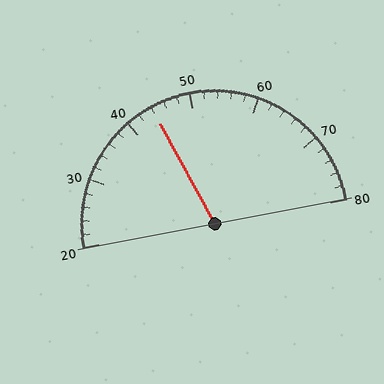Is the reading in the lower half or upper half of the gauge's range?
The reading is in the lower half of the range (20 to 80).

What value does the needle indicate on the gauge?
The needle indicates approximately 44.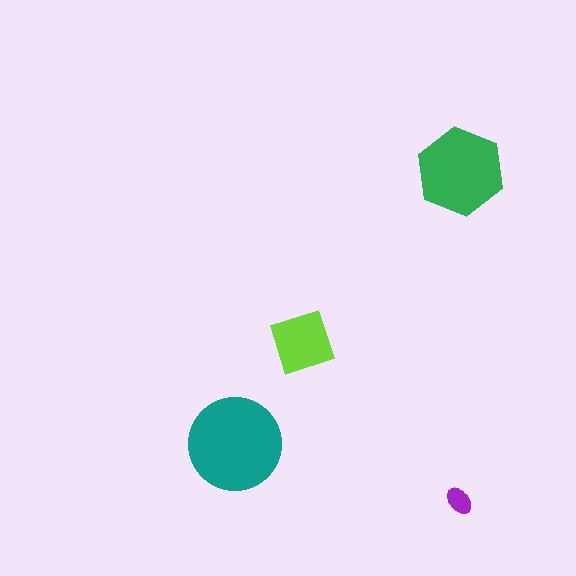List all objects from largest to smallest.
The teal circle, the green hexagon, the lime diamond, the purple ellipse.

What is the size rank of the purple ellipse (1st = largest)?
4th.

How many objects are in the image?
There are 4 objects in the image.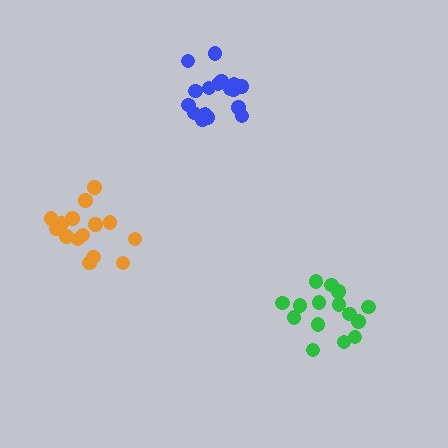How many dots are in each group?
Group 1: 17 dots, Group 2: 15 dots, Group 3: 15 dots (47 total).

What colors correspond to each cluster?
The clusters are colored: blue, green, orange.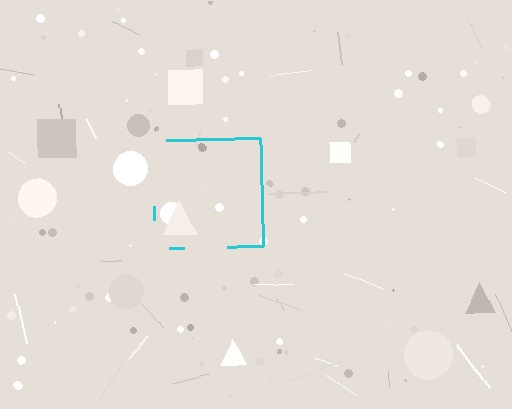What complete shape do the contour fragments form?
The contour fragments form a square.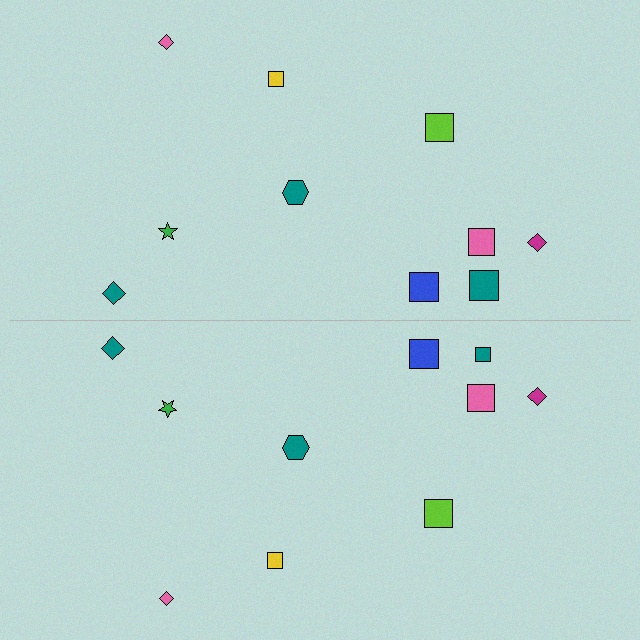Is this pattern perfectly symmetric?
No, the pattern is not perfectly symmetric. The teal square on the bottom side has a different size than its mirror counterpart.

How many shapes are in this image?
There are 20 shapes in this image.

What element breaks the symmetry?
The teal square on the bottom side has a different size than its mirror counterpart.